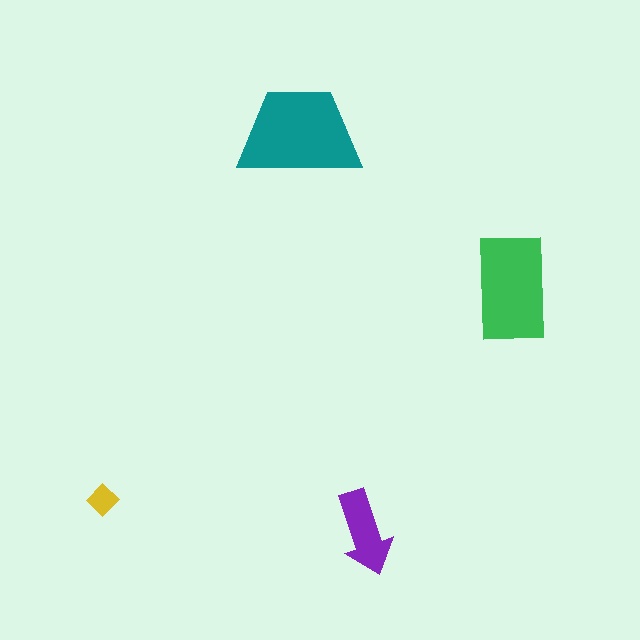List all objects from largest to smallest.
The teal trapezoid, the green rectangle, the purple arrow, the yellow diamond.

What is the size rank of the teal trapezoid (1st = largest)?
1st.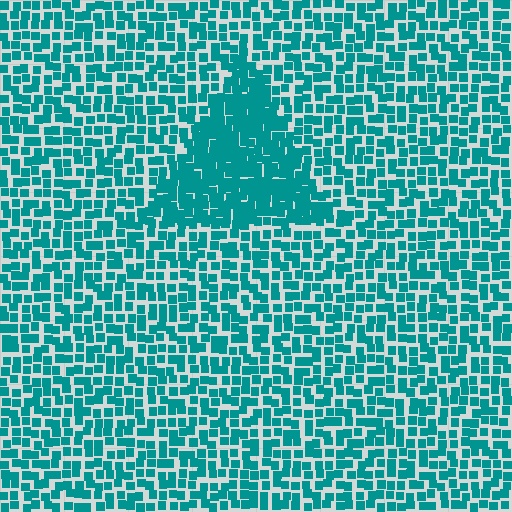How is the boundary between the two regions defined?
The boundary is defined by a change in element density (approximately 1.8x ratio). All elements are the same color, size, and shape.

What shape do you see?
I see a triangle.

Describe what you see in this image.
The image contains small teal elements arranged at two different densities. A triangle-shaped region is visible where the elements are more densely packed than the surrounding area.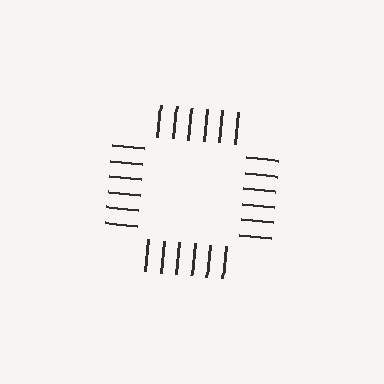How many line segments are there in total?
24 — 6 along each of the 4 edges.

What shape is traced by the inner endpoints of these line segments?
An illusory square — the line segments terminate on its edges but no continuous stroke is drawn.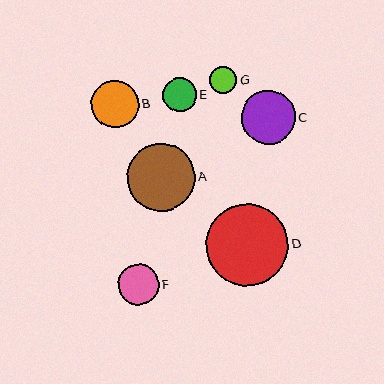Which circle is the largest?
Circle D is the largest with a size of approximately 83 pixels.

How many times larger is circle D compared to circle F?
Circle D is approximately 2.0 times the size of circle F.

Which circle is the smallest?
Circle G is the smallest with a size of approximately 27 pixels.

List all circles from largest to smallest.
From largest to smallest: D, A, C, B, F, E, G.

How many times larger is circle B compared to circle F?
Circle B is approximately 1.2 times the size of circle F.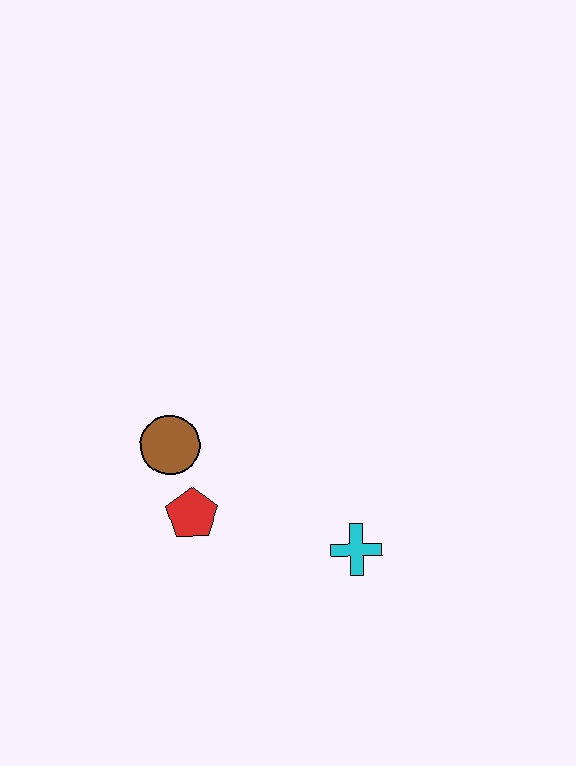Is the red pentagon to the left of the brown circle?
No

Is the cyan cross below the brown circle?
Yes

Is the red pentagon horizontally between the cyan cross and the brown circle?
Yes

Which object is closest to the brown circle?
The red pentagon is closest to the brown circle.